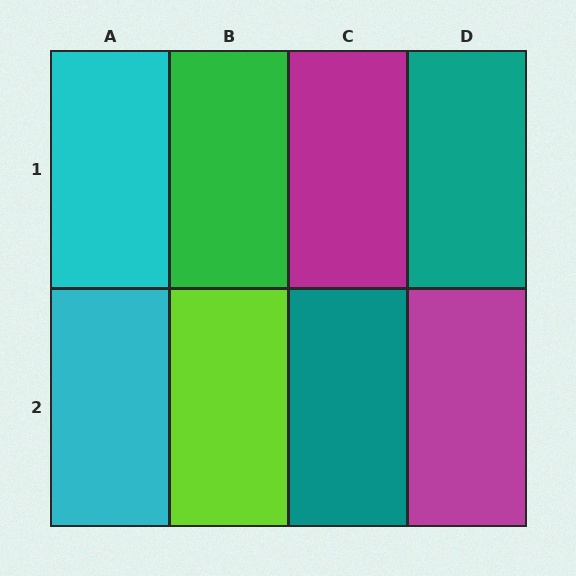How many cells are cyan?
2 cells are cyan.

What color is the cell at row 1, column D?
Teal.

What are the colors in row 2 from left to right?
Cyan, lime, teal, magenta.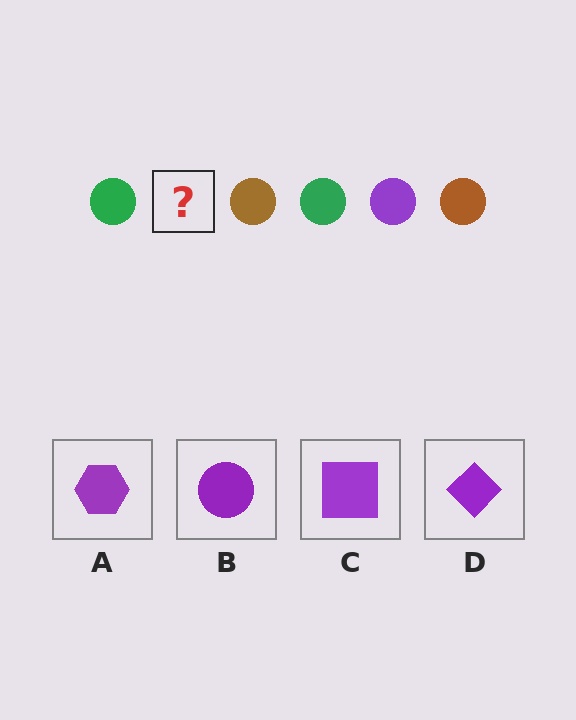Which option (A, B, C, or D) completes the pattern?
B.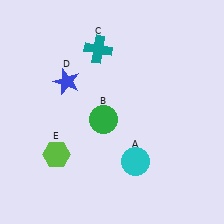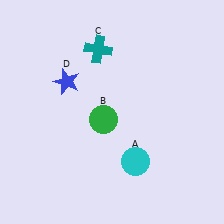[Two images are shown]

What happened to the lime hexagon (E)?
The lime hexagon (E) was removed in Image 2. It was in the bottom-left area of Image 1.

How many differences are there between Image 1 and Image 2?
There is 1 difference between the two images.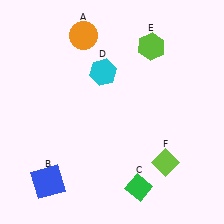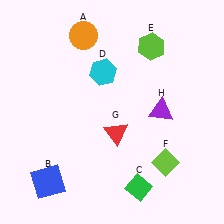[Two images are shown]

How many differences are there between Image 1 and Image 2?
There are 2 differences between the two images.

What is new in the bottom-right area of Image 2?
A red triangle (G) was added in the bottom-right area of Image 2.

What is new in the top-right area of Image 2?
A purple triangle (H) was added in the top-right area of Image 2.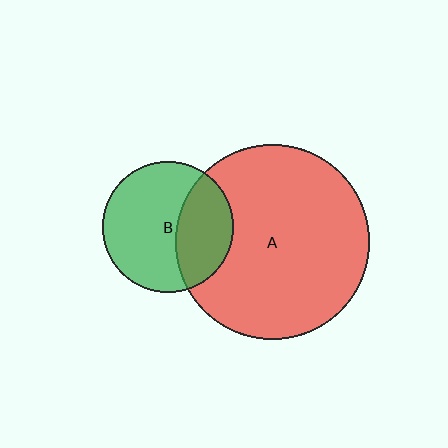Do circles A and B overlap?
Yes.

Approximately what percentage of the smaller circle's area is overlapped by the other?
Approximately 35%.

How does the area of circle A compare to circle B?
Approximately 2.2 times.